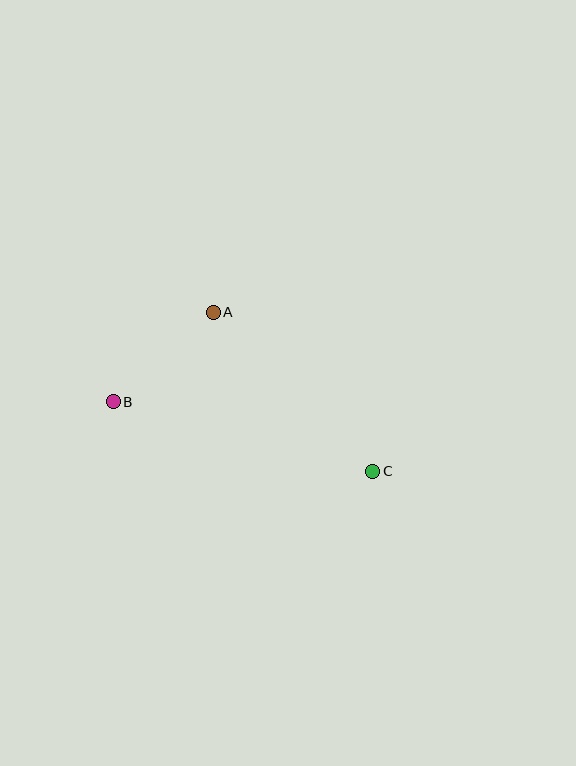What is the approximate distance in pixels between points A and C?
The distance between A and C is approximately 225 pixels.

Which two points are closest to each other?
Points A and B are closest to each other.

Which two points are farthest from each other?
Points B and C are farthest from each other.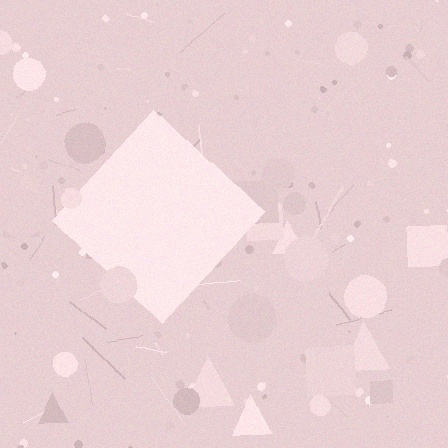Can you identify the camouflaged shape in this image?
The camouflaged shape is a diamond.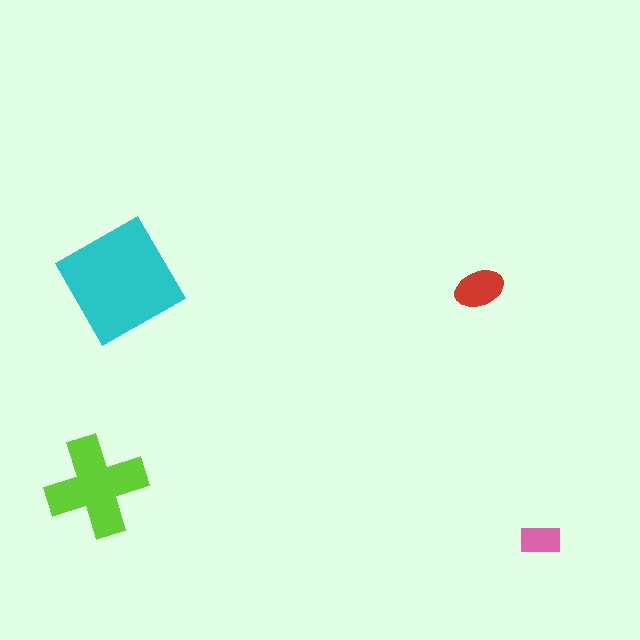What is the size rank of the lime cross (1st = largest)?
2nd.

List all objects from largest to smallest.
The cyan square, the lime cross, the red ellipse, the pink rectangle.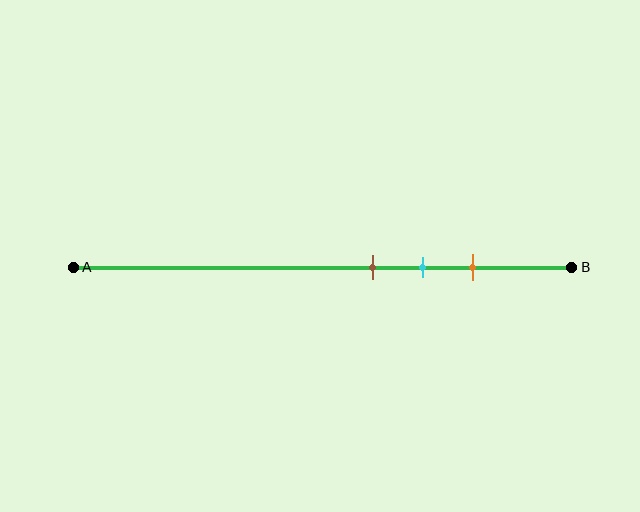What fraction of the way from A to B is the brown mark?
The brown mark is approximately 60% (0.6) of the way from A to B.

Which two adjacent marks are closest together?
The brown and cyan marks are the closest adjacent pair.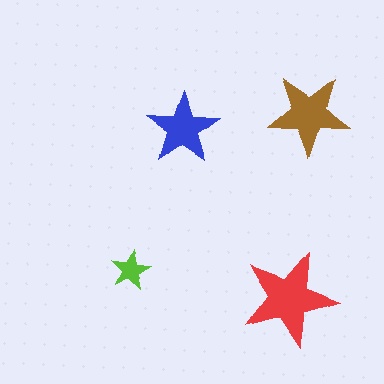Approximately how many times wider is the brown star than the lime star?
About 2 times wider.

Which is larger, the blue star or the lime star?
The blue one.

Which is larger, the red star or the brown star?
The red one.